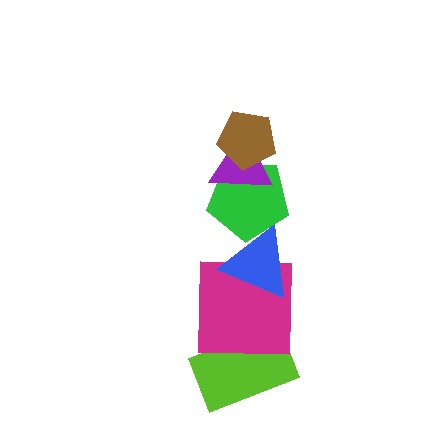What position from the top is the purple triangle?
The purple triangle is 2nd from the top.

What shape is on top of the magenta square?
The blue triangle is on top of the magenta square.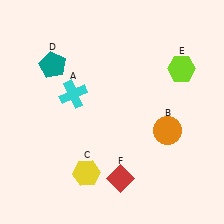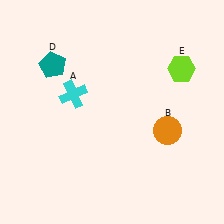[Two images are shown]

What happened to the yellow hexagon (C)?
The yellow hexagon (C) was removed in Image 2. It was in the bottom-left area of Image 1.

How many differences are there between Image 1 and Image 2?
There are 2 differences between the two images.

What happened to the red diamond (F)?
The red diamond (F) was removed in Image 2. It was in the bottom-right area of Image 1.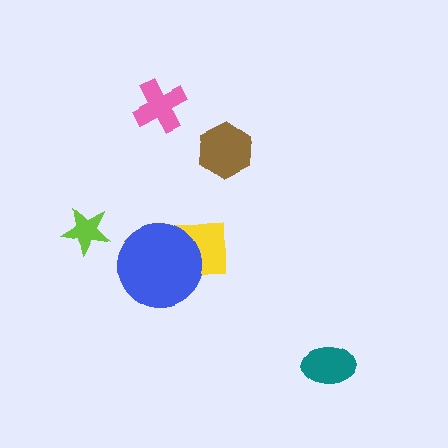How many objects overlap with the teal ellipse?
0 objects overlap with the teal ellipse.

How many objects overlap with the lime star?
0 objects overlap with the lime star.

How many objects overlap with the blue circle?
1 object overlaps with the blue circle.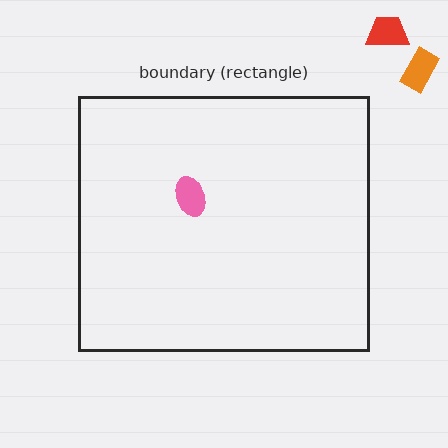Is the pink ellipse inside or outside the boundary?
Inside.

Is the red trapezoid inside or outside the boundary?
Outside.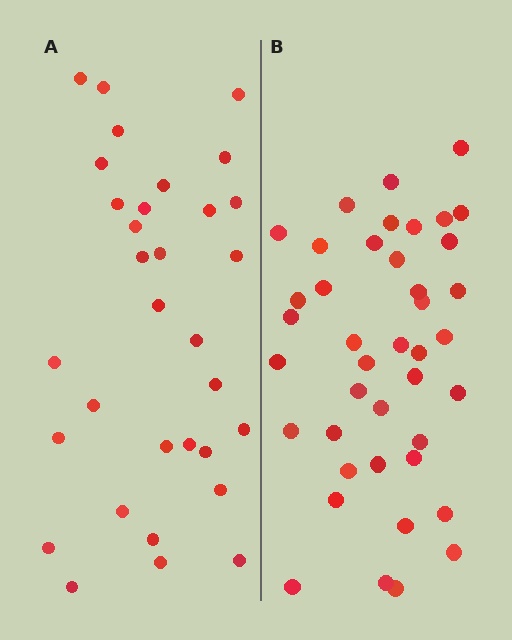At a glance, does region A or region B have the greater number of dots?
Region B (the right region) has more dots.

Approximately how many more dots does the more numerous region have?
Region B has roughly 8 or so more dots than region A.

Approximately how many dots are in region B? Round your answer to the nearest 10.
About 40 dots. (The exact count is 41, which rounds to 40.)